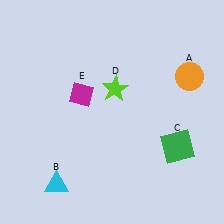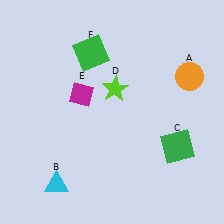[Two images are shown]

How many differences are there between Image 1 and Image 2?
There is 1 difference between the two images.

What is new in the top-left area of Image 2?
A green square (F) was added in the top-left area of Image 2.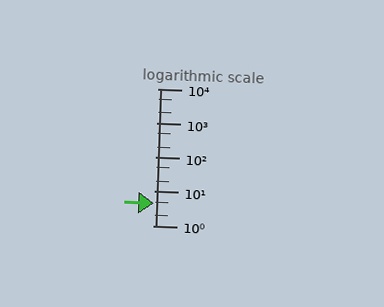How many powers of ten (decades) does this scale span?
The scale spans 4 decades, from 1 to 10000.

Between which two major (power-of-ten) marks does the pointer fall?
The pointer is between 1 and 10.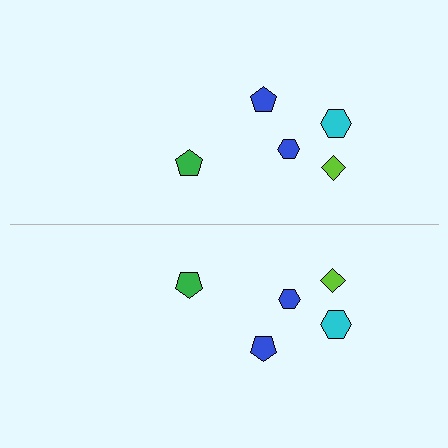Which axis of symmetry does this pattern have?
The pattern has a horizontal axis of symmetry running through the center of the image.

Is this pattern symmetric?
Yes, this pattern has bilateral (reflection) symmetry.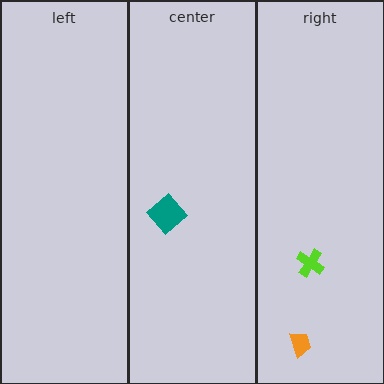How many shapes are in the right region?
2.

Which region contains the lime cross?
The right region.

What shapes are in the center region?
The teal diamond.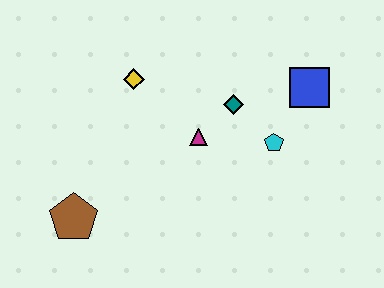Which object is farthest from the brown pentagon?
The blue square is farthest from the brown pentagon.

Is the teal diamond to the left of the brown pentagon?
No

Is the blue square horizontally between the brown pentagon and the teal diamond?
No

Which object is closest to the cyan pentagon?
The teal diamond is closest to the cyan pentagon.